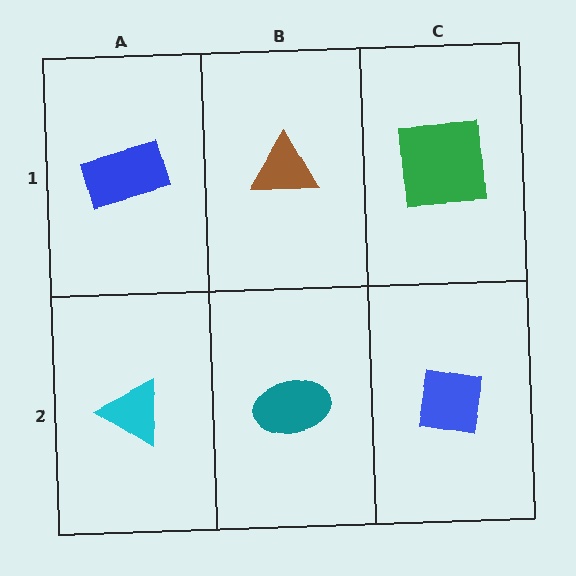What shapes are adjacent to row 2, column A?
A blue rectangle (row 1, column A), a teal ellipse (row 2, column B).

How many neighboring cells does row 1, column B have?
3.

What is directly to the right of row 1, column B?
A green square.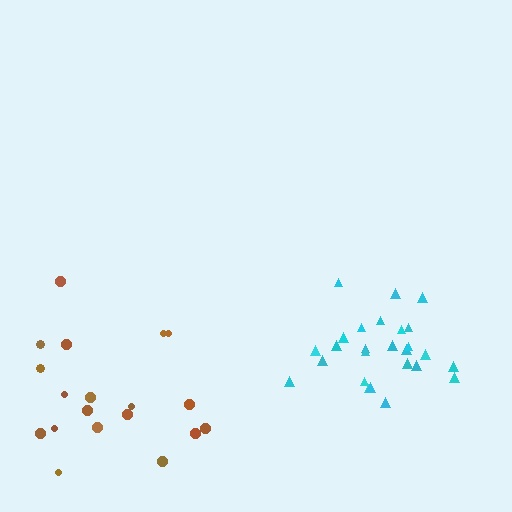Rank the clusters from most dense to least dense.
cyan, brown.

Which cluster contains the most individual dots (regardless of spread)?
Cyan (26).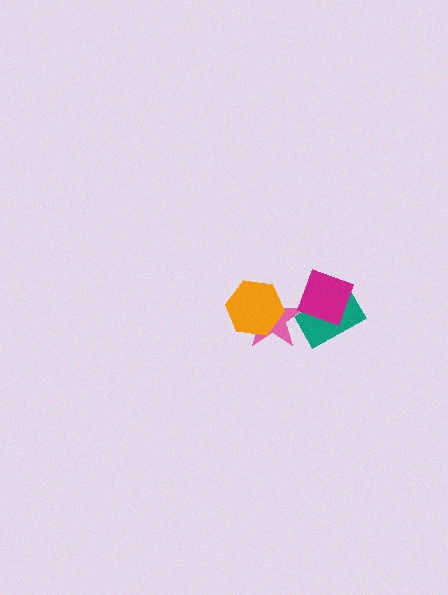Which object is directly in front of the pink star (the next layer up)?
The orange hexagon is directly in front of the pink star.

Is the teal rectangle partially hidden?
Yes, it is partially covered by another shape.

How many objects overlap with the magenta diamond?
2 objects overlap with the magenta diamond.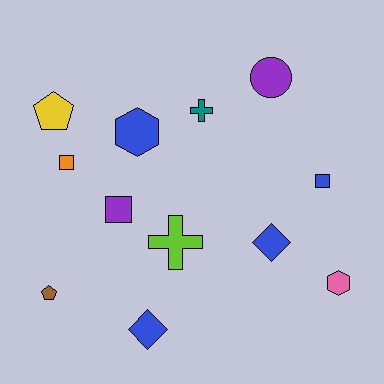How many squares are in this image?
There are 3 squares.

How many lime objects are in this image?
There is 1 lime object.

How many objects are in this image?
There are 12 objects.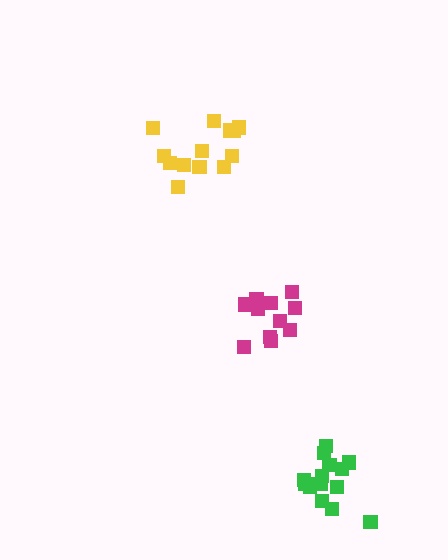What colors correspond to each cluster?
The clusters are colored: green, yellow, magenta.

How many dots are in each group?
Group 1: 15 dots, Group 2: 13 dots, Group 3: 11 dots (39 total).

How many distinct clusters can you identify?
There are 3 distinct clusters.